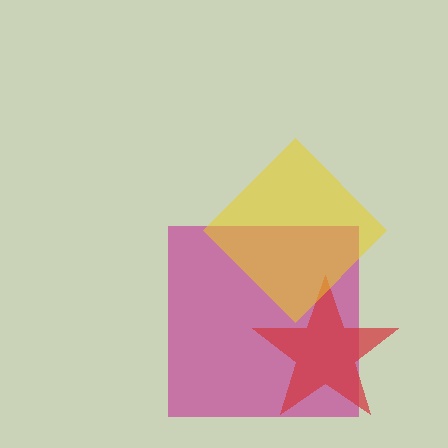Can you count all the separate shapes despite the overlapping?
Yes, there are 3 separate shapes.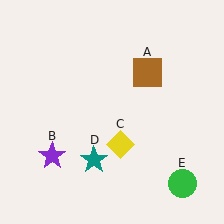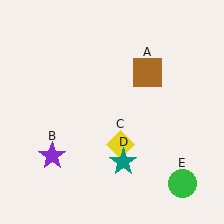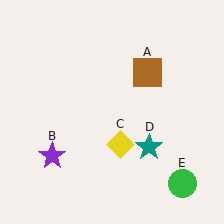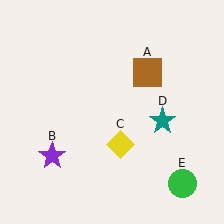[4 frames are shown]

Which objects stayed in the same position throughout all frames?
Brown square (object A) and purple star (object B) and yellow diamond (object C) and green circle (object E) remained stationary.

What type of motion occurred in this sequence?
The teal star (object D) rotated counterclockwise around the center of the scene.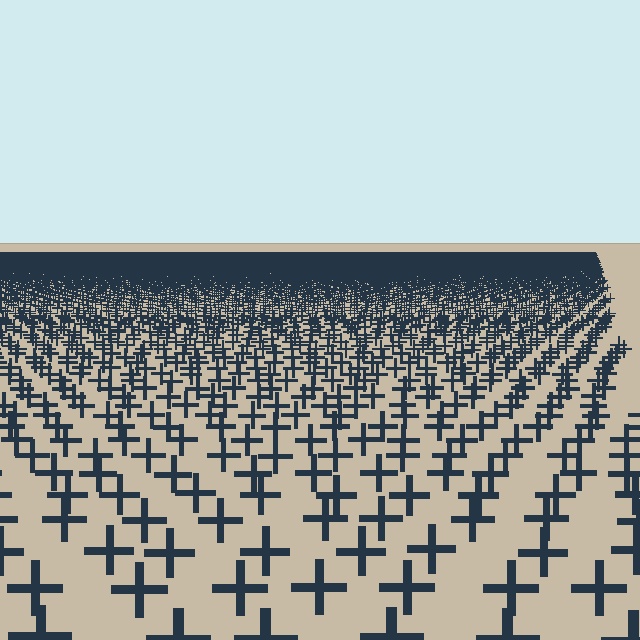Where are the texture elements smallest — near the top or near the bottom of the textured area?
Near the top.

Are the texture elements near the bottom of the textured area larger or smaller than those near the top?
Larger. Near the bottom, elements are closer to the viewer and appear at a bigger on-screen size.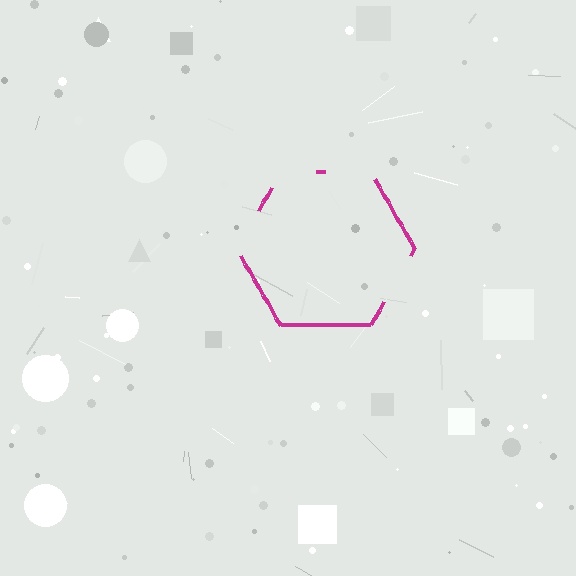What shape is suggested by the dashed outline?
The dashed outline suggests a hexagon.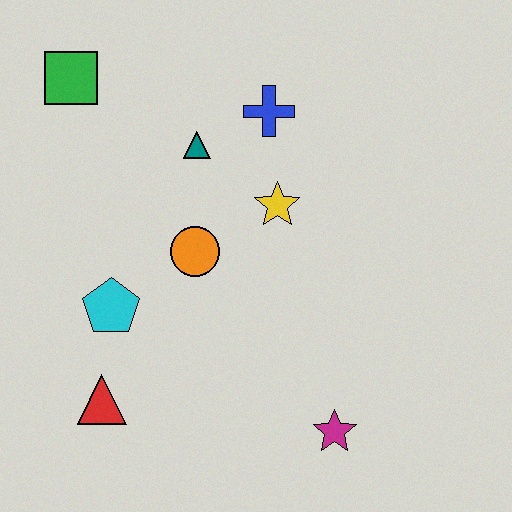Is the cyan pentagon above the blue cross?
No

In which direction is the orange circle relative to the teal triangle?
The orange circle is below the teal triangle.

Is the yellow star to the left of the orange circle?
No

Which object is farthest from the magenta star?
The green square is farthest from the magenta star.